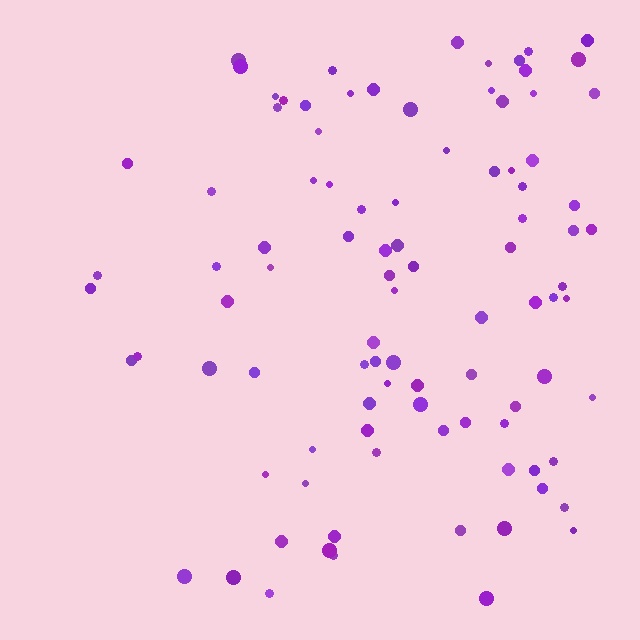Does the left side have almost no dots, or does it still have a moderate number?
Still a moderate number, just noticeably fewer than the right.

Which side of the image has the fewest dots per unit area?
The left.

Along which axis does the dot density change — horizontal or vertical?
Horizontal.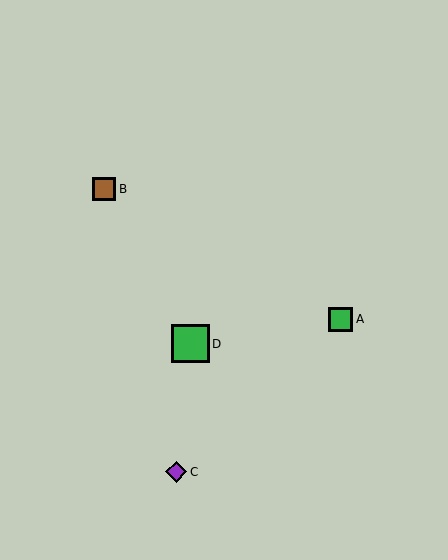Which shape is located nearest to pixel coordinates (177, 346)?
The green square (labeled D) at (190, 344) is nearest to that location.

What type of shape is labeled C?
Shape C is a purple diamond.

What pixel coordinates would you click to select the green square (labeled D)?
Click at (190, 344) to select the green square D.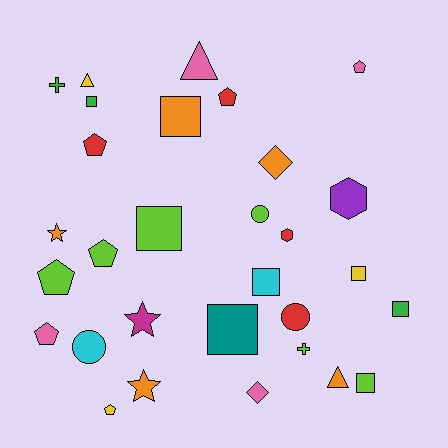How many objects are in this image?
There are 30 objects.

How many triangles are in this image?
There are 3 triangles.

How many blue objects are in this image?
There are no blue objects.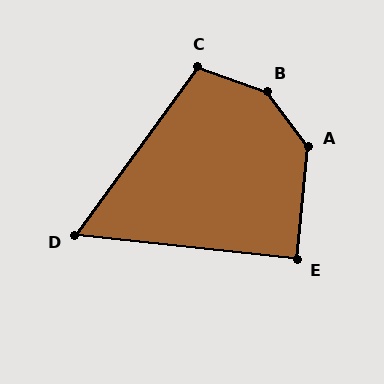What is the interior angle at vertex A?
Approximately 137 degrees (obtuse).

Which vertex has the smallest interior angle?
D, at approximately 60 degrees.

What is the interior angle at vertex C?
Approximately 106 degrees (obtuse).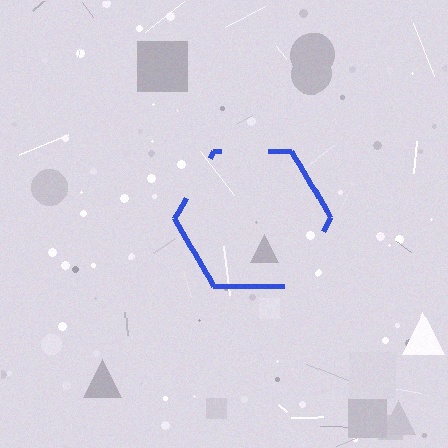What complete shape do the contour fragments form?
The contour fragments form a hexagon.